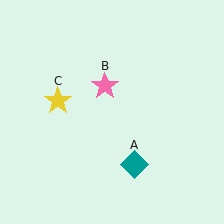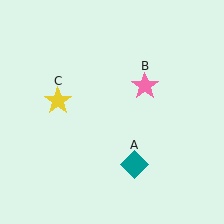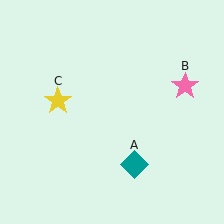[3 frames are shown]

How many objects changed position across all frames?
1 object changed position: pink star (object B).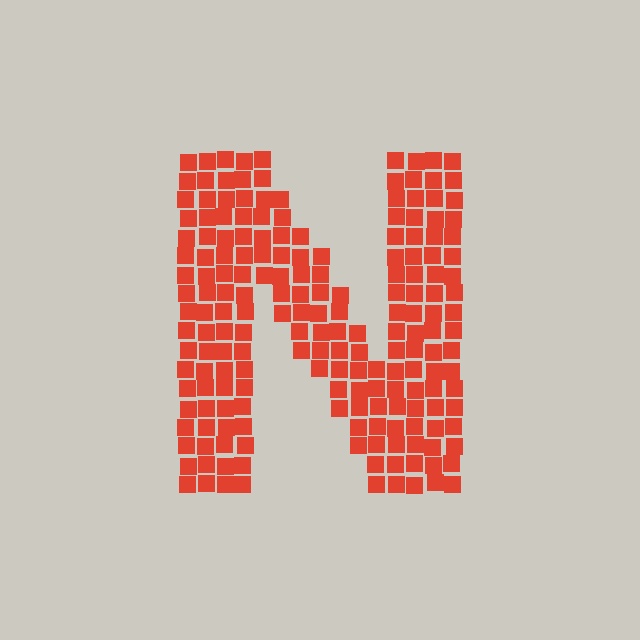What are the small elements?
The small elements are squares.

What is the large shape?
The large shape is the letter N.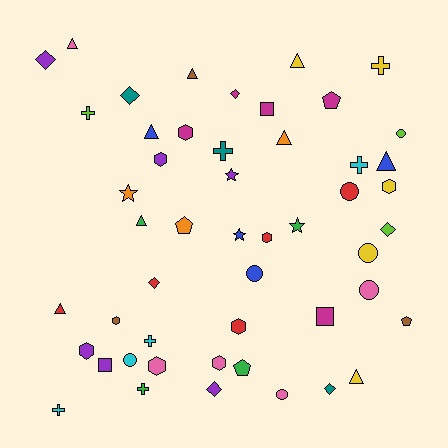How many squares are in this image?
There are 3 squares.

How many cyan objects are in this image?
There are 4 cyan objects.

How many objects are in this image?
There are 50 objects.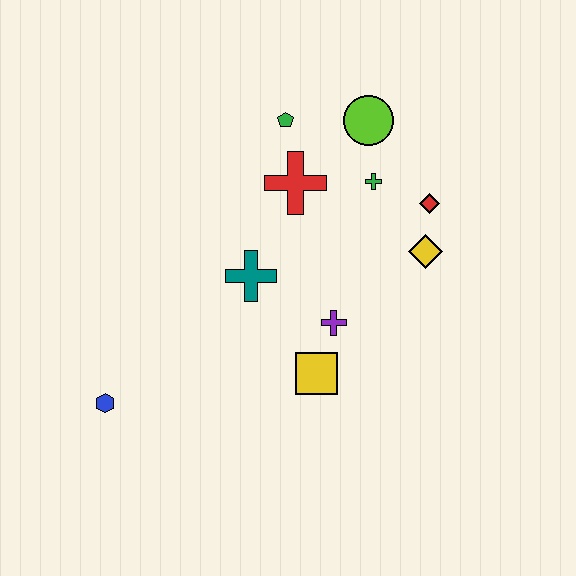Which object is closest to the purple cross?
The yellow square is closest to the purple cross.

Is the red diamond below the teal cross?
No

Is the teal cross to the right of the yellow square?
No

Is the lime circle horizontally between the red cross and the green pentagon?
No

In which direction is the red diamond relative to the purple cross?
The red diamond is above the purple cross.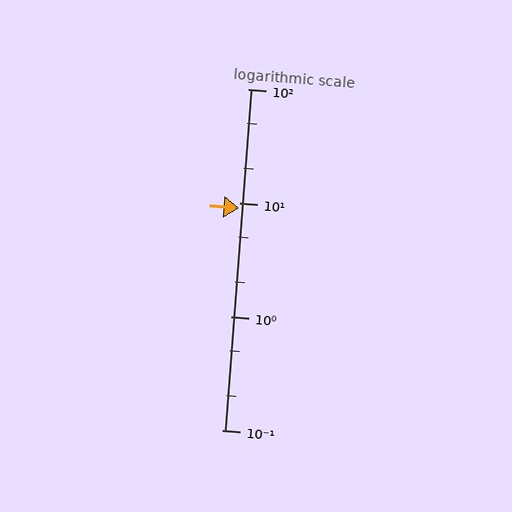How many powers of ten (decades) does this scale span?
The scale spans 3 decades, from 0.1 to 100.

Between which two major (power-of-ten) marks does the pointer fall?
The pointer is between 1 and 10.